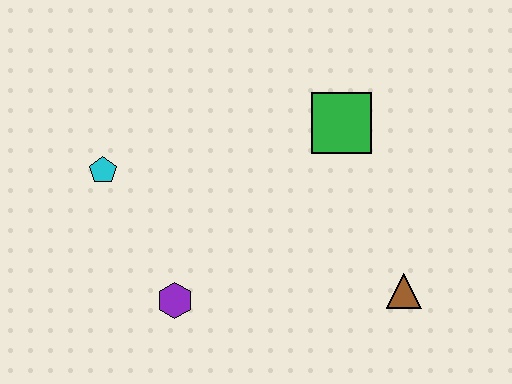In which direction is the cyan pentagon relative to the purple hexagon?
The cyan pentagon is above the purple hexagon.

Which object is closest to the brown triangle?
The green square is closest to the brown triangle.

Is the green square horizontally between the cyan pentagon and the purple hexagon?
No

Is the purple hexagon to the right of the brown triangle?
No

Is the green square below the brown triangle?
No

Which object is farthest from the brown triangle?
The cyan pentagon is farthest from the brown triangle.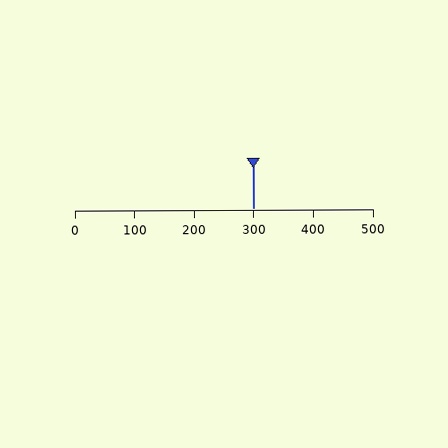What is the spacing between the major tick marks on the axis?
The major ticks are spaced 100 apart.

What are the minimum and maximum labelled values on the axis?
The axis runs from 0 to 500.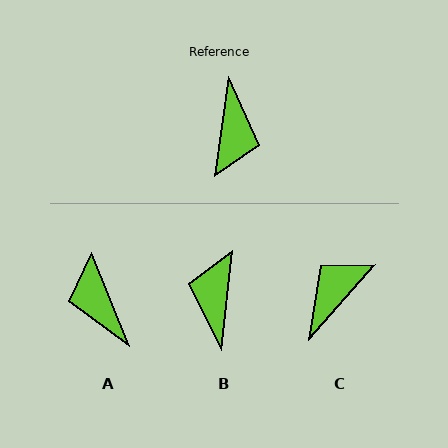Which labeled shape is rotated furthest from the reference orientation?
B, about 178 degrees away.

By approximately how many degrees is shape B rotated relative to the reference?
Approximately 178 degrees clockwise.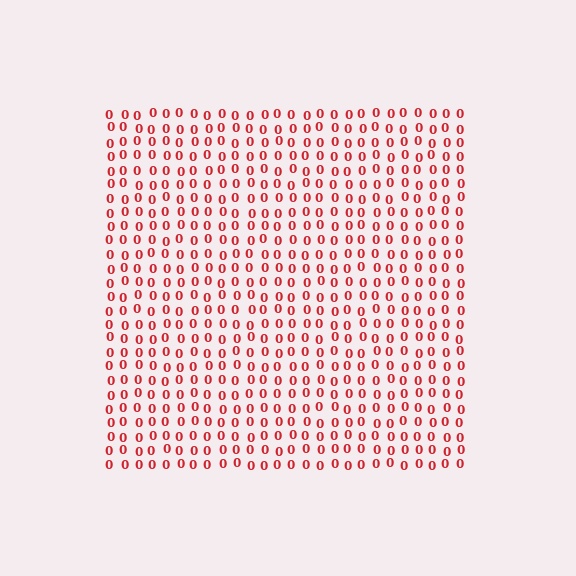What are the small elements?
The small elements are digit 0's.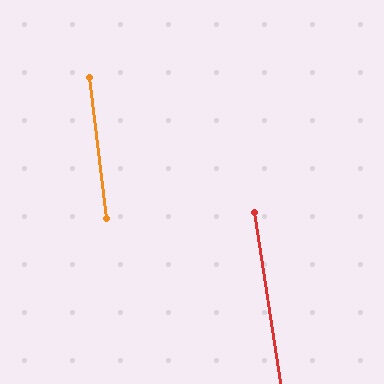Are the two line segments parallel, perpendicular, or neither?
Parallel — their directions differ by only 1.9°.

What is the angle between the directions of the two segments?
Approximately 2 degrees.